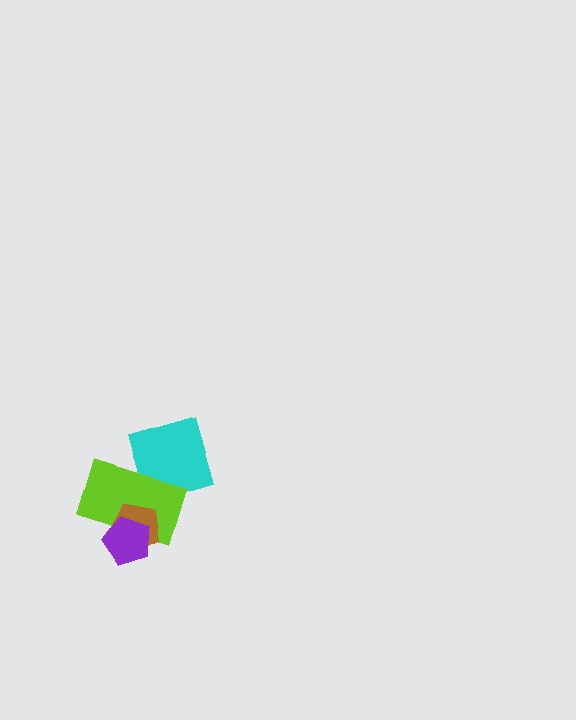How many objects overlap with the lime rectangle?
3 objects overlap with the lime rectangle.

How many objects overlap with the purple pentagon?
2 objects overlap with the purple pentagon.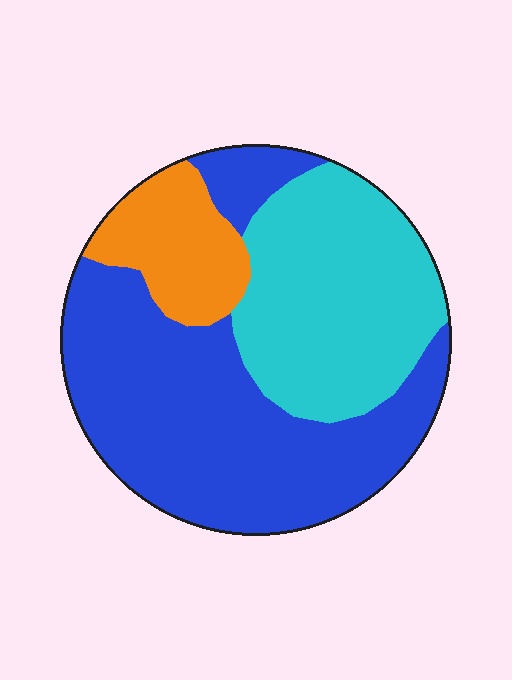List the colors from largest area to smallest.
From largest to smallest: blue, cyan, orange.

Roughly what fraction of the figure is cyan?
Cyan covers around 35% of the figure.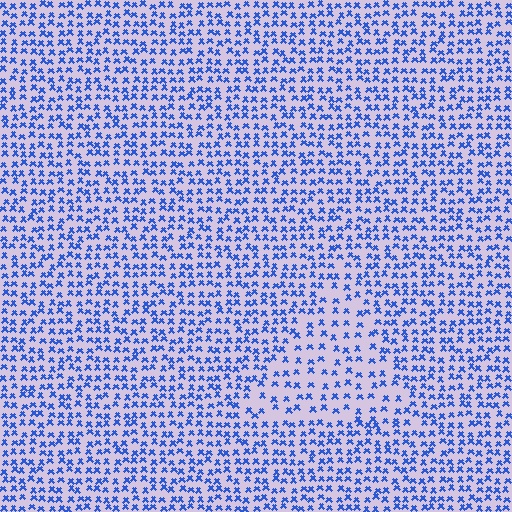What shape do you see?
I see a triangle.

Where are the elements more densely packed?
The elements are more densely packed outside the triangle boundary.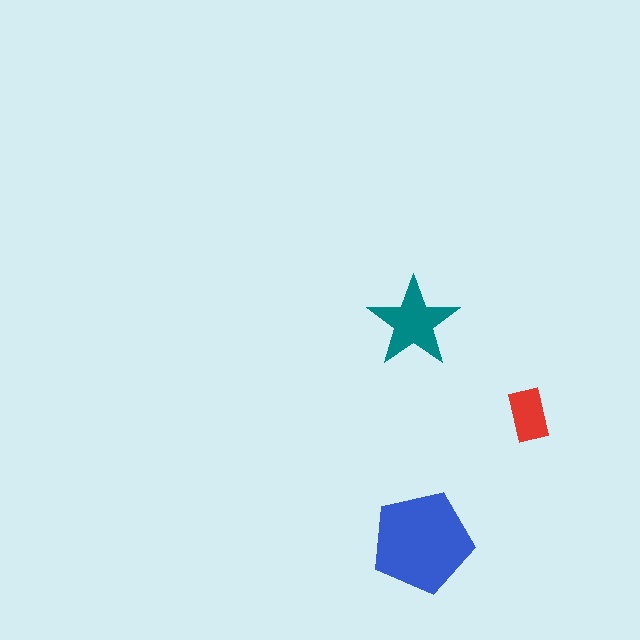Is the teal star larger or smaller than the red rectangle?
Larger.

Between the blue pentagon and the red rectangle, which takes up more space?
The blue pentagon.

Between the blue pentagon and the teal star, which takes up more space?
The blue pentagon.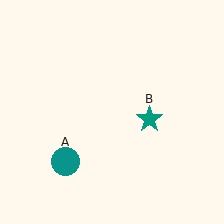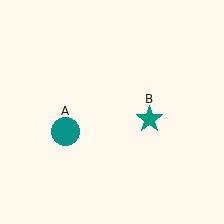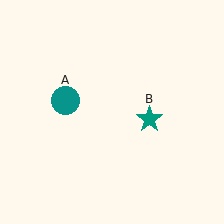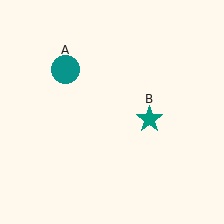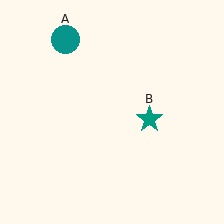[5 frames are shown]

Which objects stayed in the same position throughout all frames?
Teal star (object B) remained stationary.